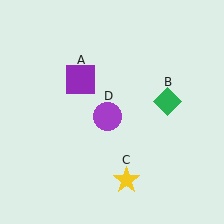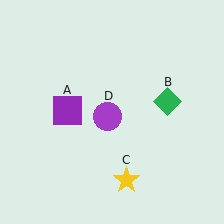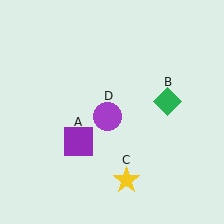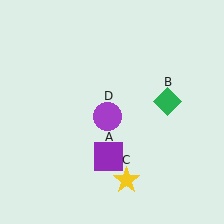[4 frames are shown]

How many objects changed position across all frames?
1 object changed position: purple square (object A).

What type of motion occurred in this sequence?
The purple square (object A) rotated counterclockwise around the center of the scene.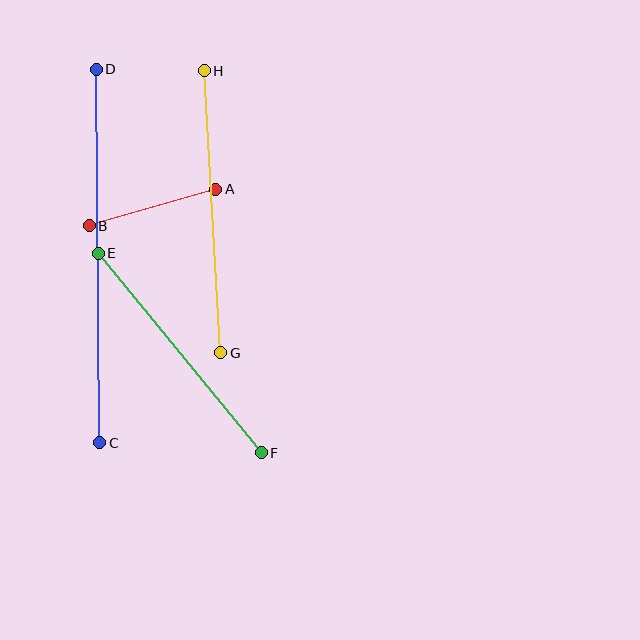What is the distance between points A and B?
The distance is approximately 132 pixels.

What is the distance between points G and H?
The distance is approximately 282 pixels.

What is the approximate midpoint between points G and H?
The midpoint is at approximately (212, 212) pixels.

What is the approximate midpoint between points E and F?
The midpoint is at approximately (180, 353) pixels.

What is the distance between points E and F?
The distance is approximately 258 pixels.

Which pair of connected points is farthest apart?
Points C and D are farthest apart.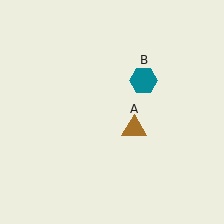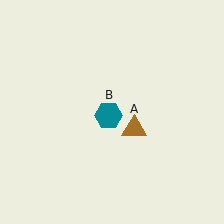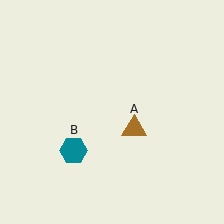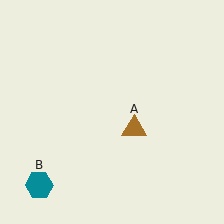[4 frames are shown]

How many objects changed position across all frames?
1 object changed position: teal hexagon (object B).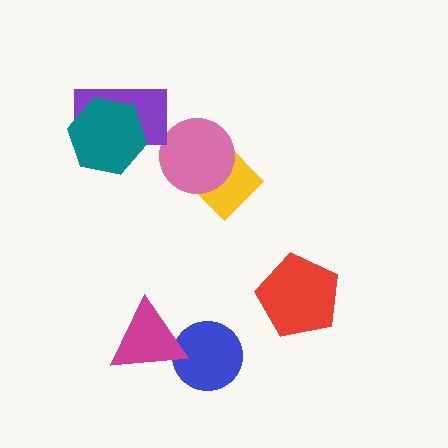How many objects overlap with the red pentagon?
0 objects overlap with the red pentagon.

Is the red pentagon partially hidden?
No, no other shape covers it.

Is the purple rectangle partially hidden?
Yes, it is partially covered by another shape.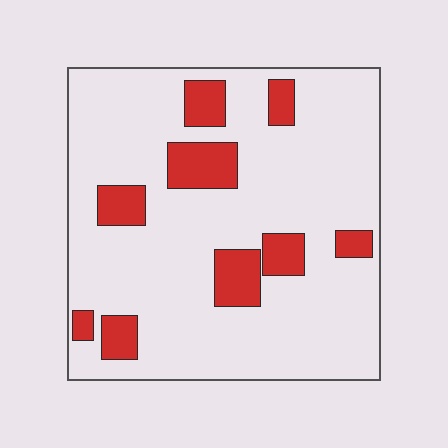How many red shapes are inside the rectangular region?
9.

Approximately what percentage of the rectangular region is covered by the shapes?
Approximately 15%.